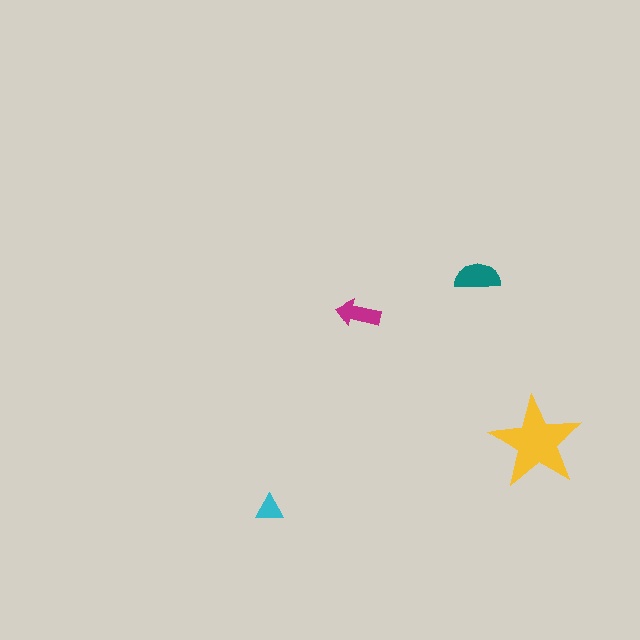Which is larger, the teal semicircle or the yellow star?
The yellow star.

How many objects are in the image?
There are 4 objects in the image.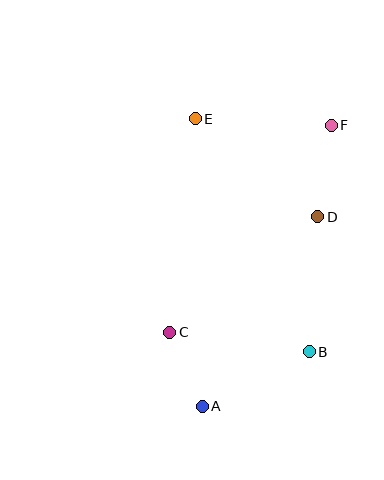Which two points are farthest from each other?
Points A and F are farthest from each other.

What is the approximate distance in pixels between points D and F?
The distance between D and F is approximately 92 pixels.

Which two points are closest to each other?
Points A and C are closest to each other.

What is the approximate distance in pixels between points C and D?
The distance between C and D is approximately 188 pixels.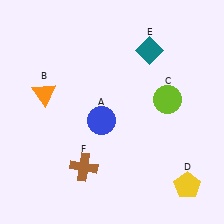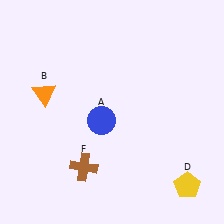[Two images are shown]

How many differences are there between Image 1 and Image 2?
There are 2 differences between the two images.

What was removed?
The teal diamond (E), the lime circle (C) were removed in Image 2.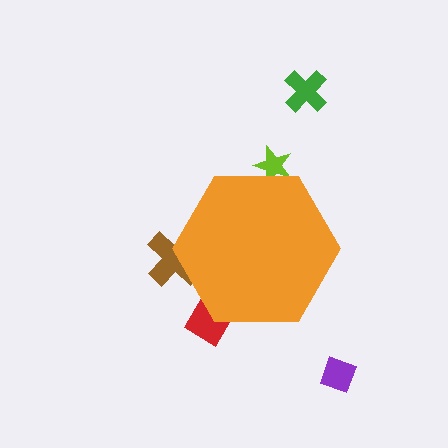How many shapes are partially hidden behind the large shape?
3 shapes are partially hidden.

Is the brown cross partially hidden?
Yes, the brown cross is partially hidden behind the orange hexagon.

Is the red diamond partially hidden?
Yes, the red diamond is partially hidden behind the orange hexagon.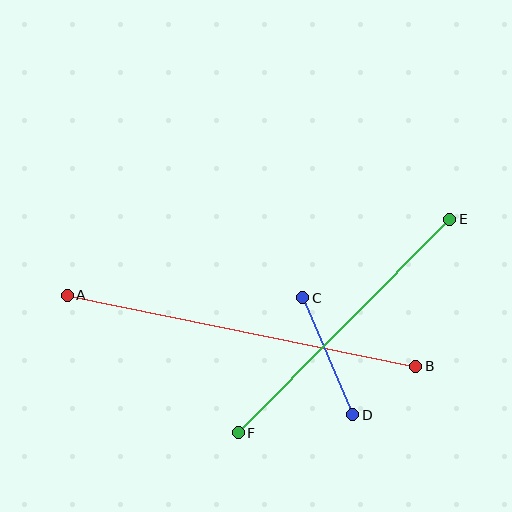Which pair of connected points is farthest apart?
Points A and B are farthest apart.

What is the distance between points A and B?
The distance is approximately 356 pixels.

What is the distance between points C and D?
The distance is approximately 127 pixels.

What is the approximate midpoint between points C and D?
The midpoint is at approximately (328, 356) pixels.